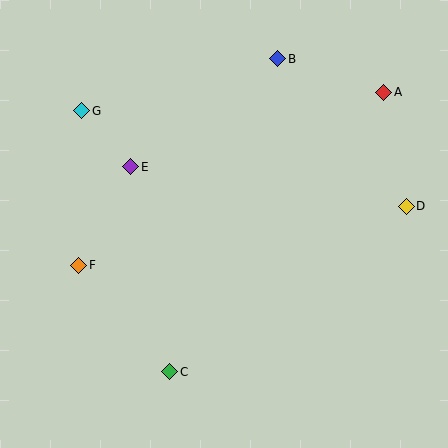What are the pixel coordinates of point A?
Point A is at (384, 92).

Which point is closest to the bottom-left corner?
Point C is closest to the bottom-left corner.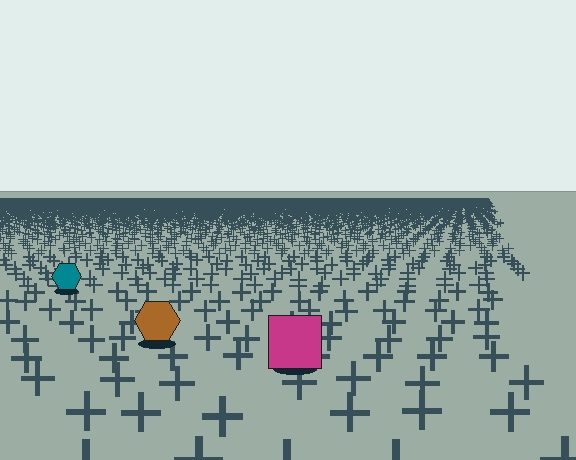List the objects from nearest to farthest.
From nearest to farthest: the magenta square, the brown hexagon, the teal hexagon.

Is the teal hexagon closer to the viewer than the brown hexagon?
No. The brown hexagon is closer — you can tell from the texture gradient: the ground texture is coarser near it.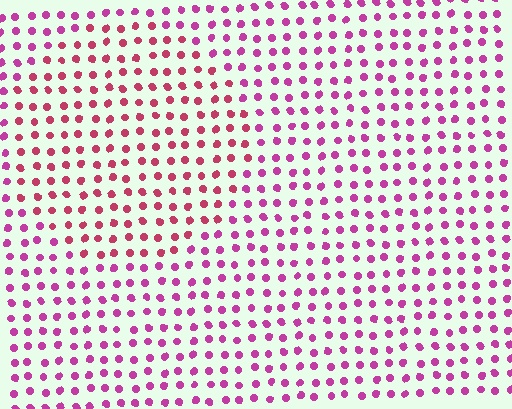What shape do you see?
I see a circle.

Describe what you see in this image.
The image is filled with small magenta elements in a uniform arrangement. A circle-shaped region is visible where the elements are tinted to a slightly different hue, forming a subtle color boundary.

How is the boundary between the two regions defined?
The boundary is defined purely by a slight shift in hue (about 28 degrees). Spacing, size, and orientation are identical on both sides.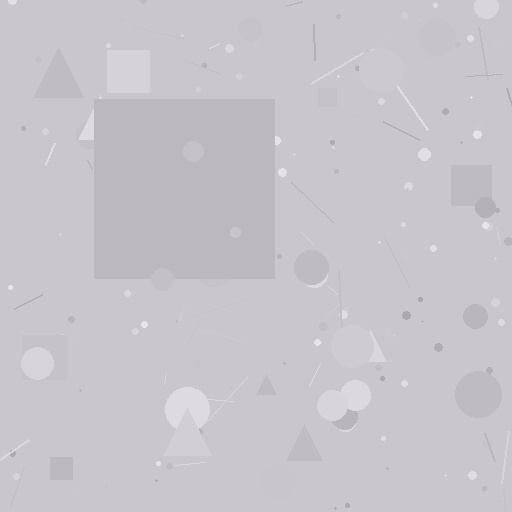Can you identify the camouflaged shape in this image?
The camouflaged shape is a square.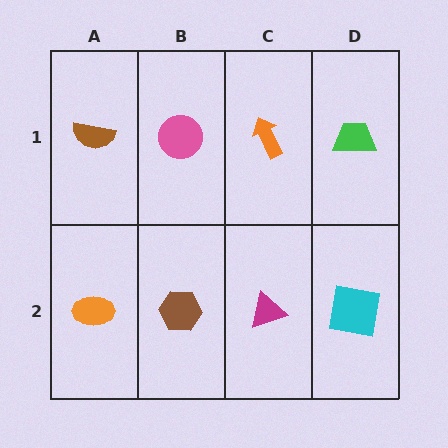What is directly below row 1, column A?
An orange ellipse.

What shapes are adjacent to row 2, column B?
A pink circle (row 1, column B), an orange ellipse (row 2, column A), a magenta triangle (row 2, column C).